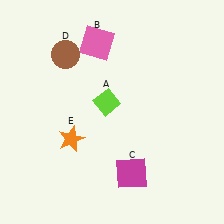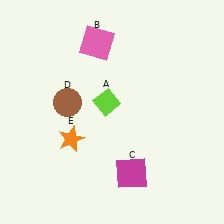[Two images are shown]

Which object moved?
The brown circle (D) moved down.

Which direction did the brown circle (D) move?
The brown circle (D) moved down.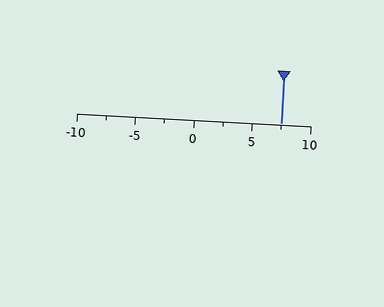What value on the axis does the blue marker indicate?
The marker indicates approximately 7.5.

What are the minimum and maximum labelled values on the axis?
The axis runs from -10 to 10.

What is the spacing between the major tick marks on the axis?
The major ticks are spaced 5 apart.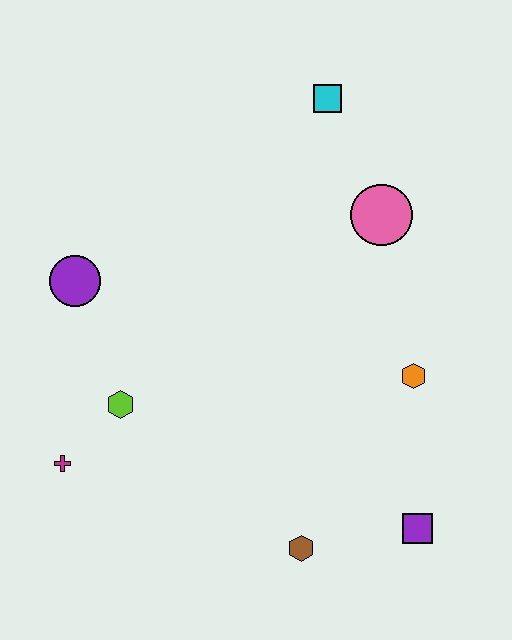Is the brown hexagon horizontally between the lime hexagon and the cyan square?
Yes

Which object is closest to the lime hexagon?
The magenta cross is closest to the lime hexagon.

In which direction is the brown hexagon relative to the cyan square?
The brown hexagon is below the cyan square.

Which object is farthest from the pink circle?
The magenta cross is farthest from the pink circle.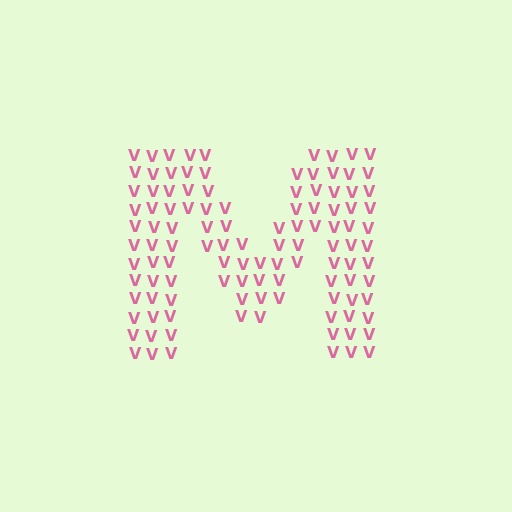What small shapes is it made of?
It is made of small letter V's.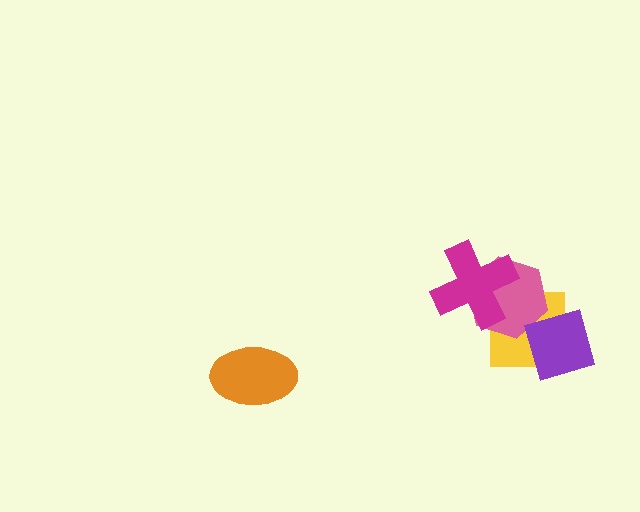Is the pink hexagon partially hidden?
Yes, it is partially covered by another shape.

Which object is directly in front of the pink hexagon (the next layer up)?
The magenta cross is directly in front of the pink hexagon.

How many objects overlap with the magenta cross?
2 objects overlap with the magenta cross.